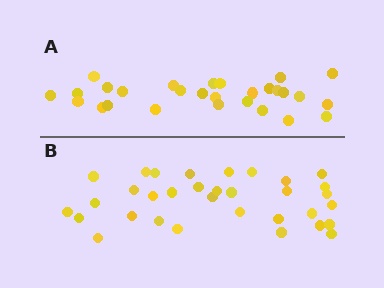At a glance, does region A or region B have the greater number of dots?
Region B (the bottom region) has more dots.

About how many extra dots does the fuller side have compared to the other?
Region B has about 5 more dots than region A.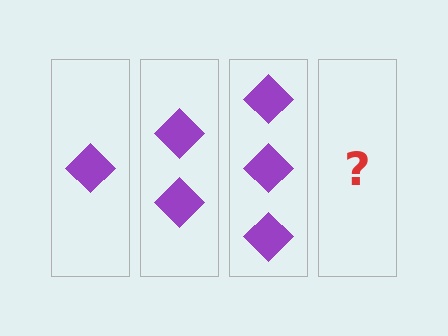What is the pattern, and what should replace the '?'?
The pattern is that each step adds one more diamond. The '?' should be 4 diamonds.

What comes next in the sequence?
The next element should be 4 diamonds.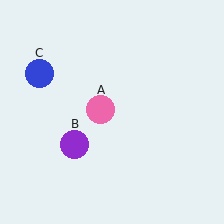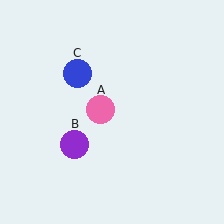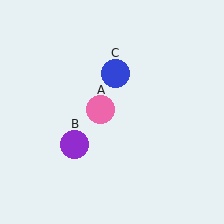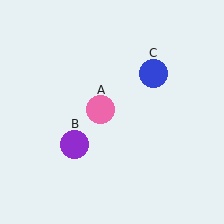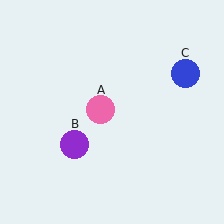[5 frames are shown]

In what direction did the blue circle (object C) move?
The blue circle (object C) moved right.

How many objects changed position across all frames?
1 object changed position: blue circle (object C).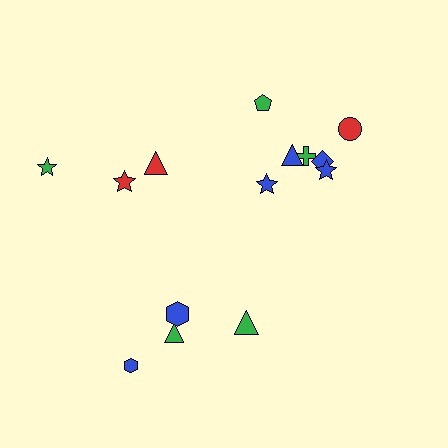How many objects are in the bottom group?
There are 4 objects.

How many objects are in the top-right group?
There are 7 objects.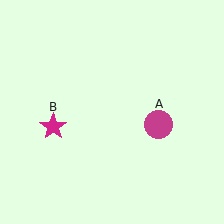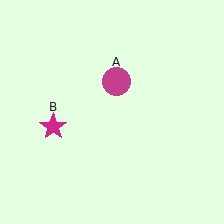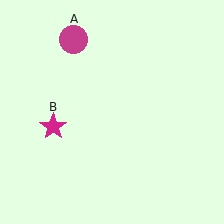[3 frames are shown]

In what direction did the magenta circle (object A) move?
The magenta circle (object A) moved up and to the left.